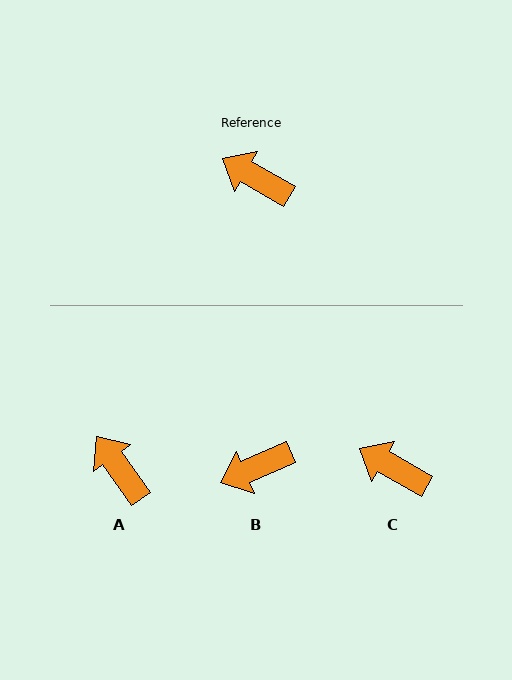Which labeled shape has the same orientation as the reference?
C.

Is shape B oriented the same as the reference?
No, it is off by about 53 degrees.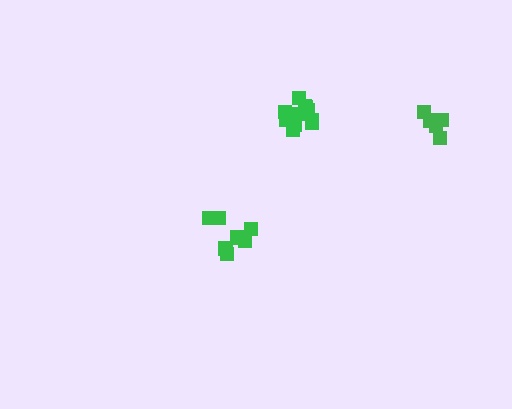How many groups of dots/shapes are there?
There are 3 groups.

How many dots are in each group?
Group 1: 7 dots, Group 2: 11 dots, Group 3: 6 dots (24 total).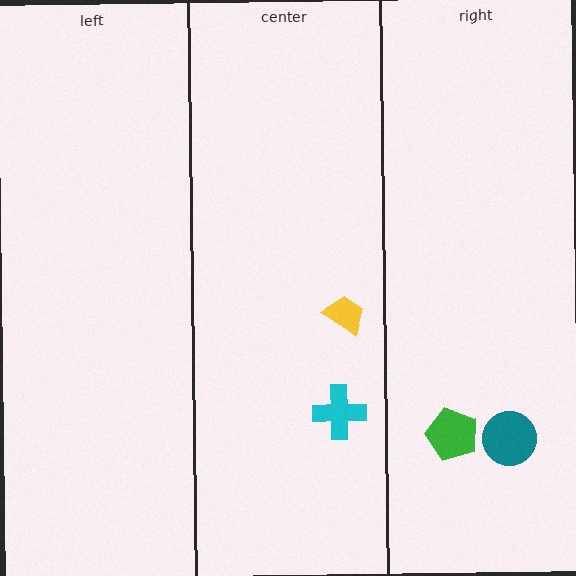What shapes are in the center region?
The cyan cross, the yellow trapezoid.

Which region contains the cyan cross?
The center region.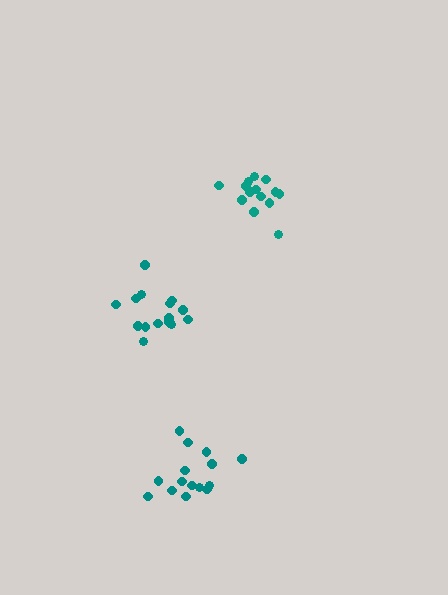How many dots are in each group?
Group 1: 14 dots, Group 2: 15 dots, Group 3: 15 dots (44 total).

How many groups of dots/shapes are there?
There are 3 groups.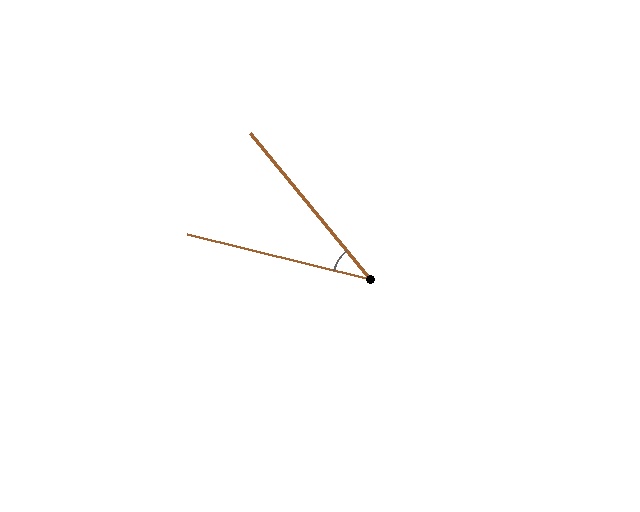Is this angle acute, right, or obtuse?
It is acute.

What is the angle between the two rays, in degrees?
Approximately 37 degrees.